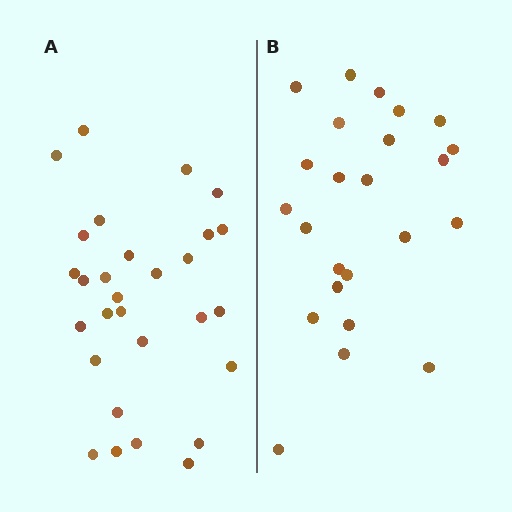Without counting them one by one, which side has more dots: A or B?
Region A (the left region) has more dots.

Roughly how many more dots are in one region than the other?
Region A has about 5 more dots than region B.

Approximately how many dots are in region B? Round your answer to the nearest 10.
About 20 dots. (The exact count is 24, which rounds to 20.)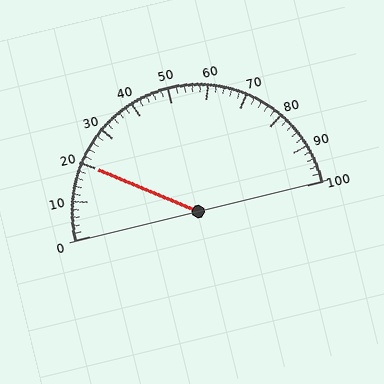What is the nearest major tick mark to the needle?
The nearest major tick mark is 20.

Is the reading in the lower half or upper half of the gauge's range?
The reading is in the lower half of the range (0 to 100).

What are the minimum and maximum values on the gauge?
The gauge ranges from 0 to 100.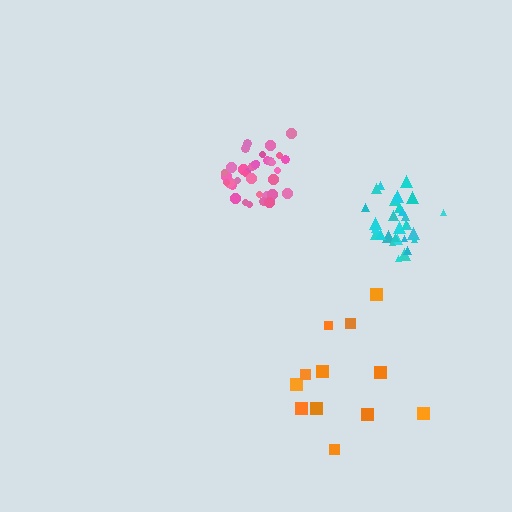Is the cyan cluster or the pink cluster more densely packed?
Pink.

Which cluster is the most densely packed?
Pink.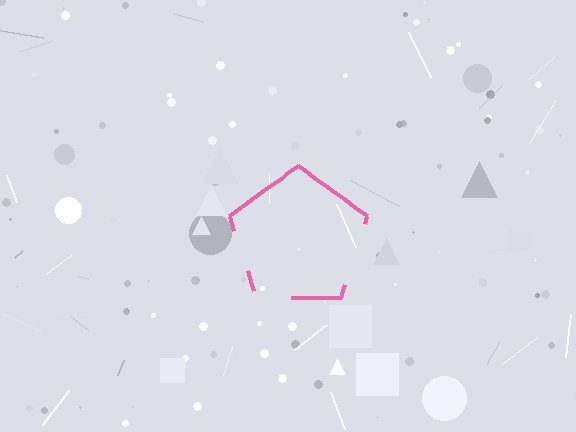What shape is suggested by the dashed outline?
The dashed outline suggests a pentagon.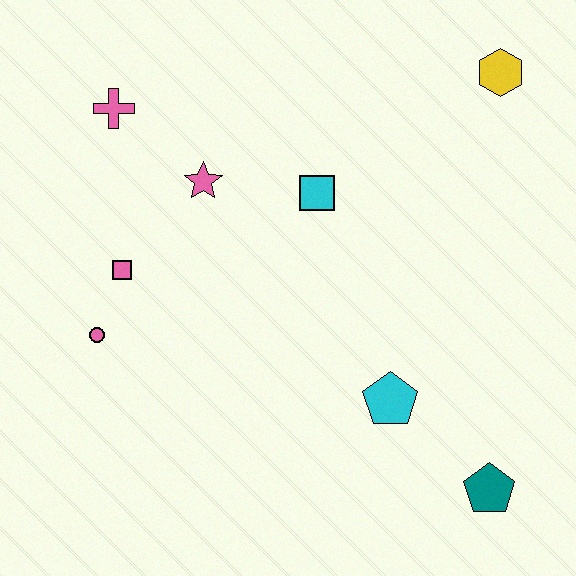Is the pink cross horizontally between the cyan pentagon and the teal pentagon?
No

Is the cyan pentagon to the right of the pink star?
Yes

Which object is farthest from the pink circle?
The yellow hexagon is farthest from the pink circle.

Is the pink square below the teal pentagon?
No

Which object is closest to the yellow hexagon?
The cyan square is closest to the yellow hexagon.